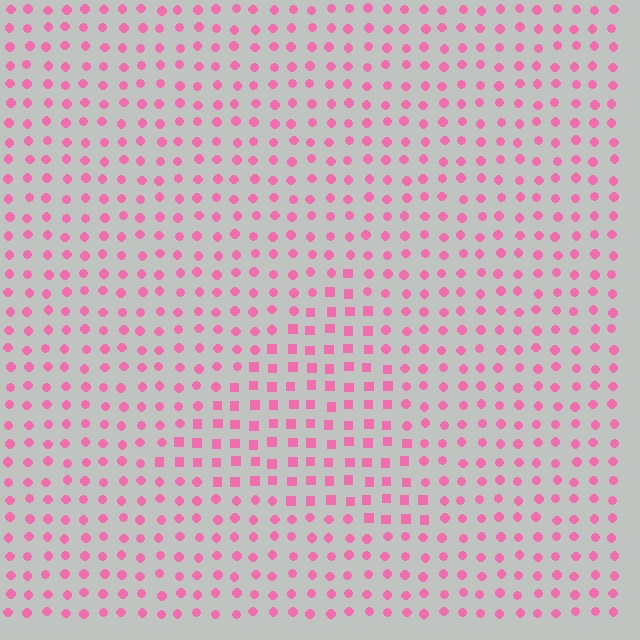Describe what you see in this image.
The image is filled with small pink elements arranged in a uniform grid. A triangle-shaped region contains squares, while the surrounding area contains circles. The boundary is defined purely by the change in element shape.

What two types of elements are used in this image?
The image uses squares inside the triangle region and circles outside it.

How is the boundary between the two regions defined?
The boundary is defined by a change in element shape: squares inside vs. circles outside. All elements share the same color and spacing.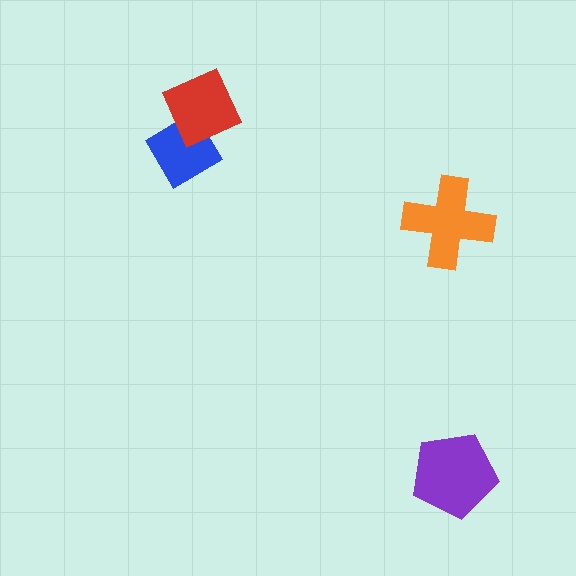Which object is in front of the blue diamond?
The red diamond is in front of the blue diamond.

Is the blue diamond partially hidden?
Yes, it is partially covered by another shape.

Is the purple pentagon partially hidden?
No, no other shape covers it.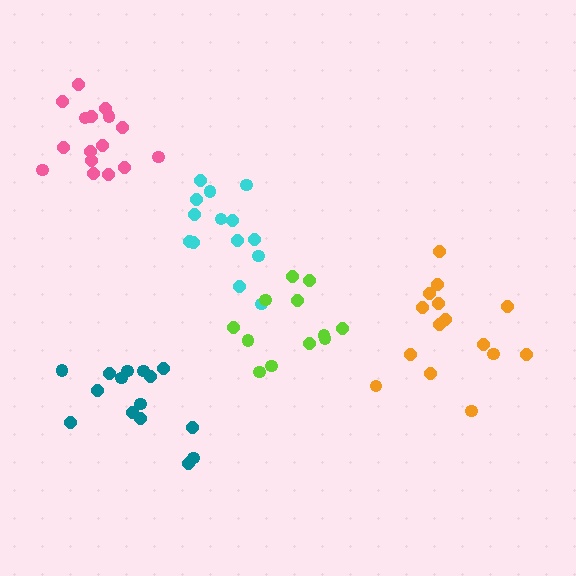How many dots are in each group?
Group 1: 14 dots, Group 2: 12 dots, Group 3: 15 dots, Group 4: 15 dots, Group 5: 16 dots (72 total).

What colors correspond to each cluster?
The clusters are colored: cyan, lime, orange, teal, pink.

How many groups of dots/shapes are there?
There are 5 groups.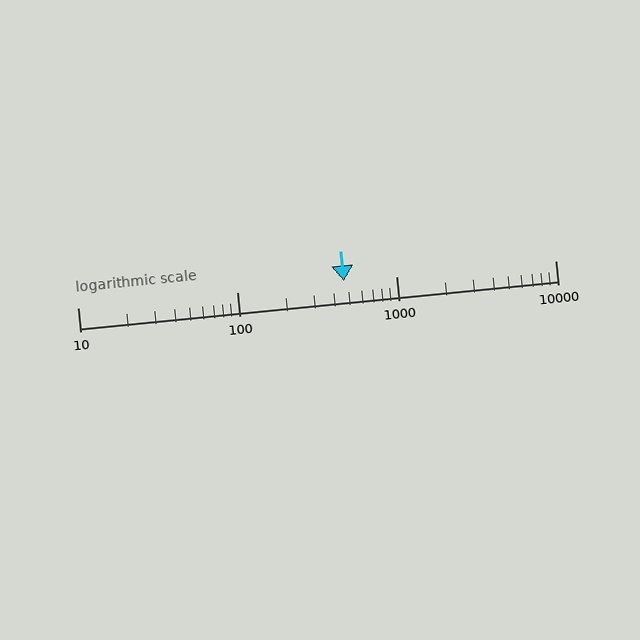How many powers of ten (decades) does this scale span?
The scale spans 3 decades, from 10 to 10000.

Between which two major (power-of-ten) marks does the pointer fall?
The pointer is between 100 and 1000.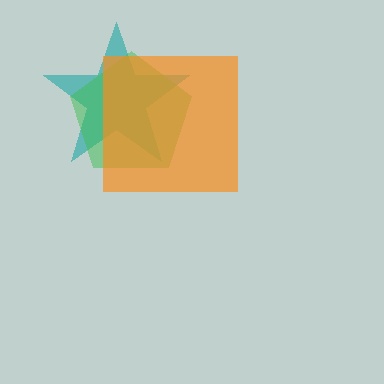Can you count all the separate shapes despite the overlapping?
Yes, there are 3 separate shapes.